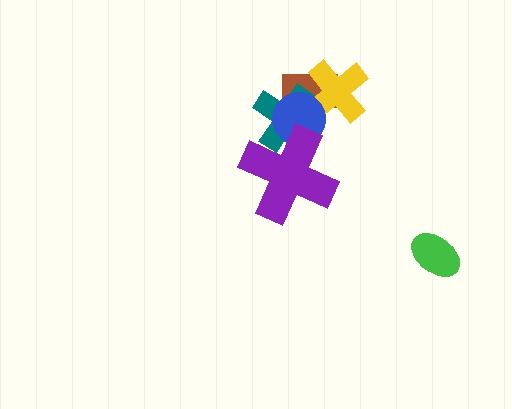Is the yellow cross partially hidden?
Yes, it is partially covered by another shape.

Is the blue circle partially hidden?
Yes, it is partially covered by another shape.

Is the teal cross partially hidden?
Yes, it is partially covered by another shape.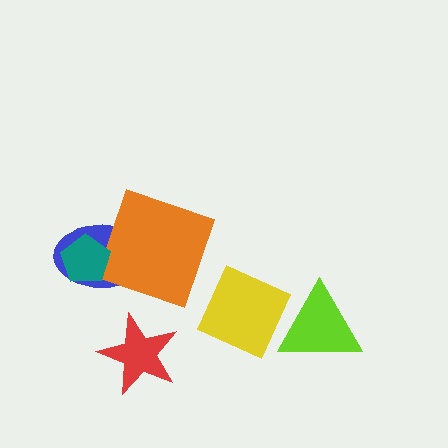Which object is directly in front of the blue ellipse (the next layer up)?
The orange square is directly in front of the blue ellipse.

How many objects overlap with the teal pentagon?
1 object overlaps with the teal pentagon.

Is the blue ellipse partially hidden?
Yes, it is partially covered by another shape.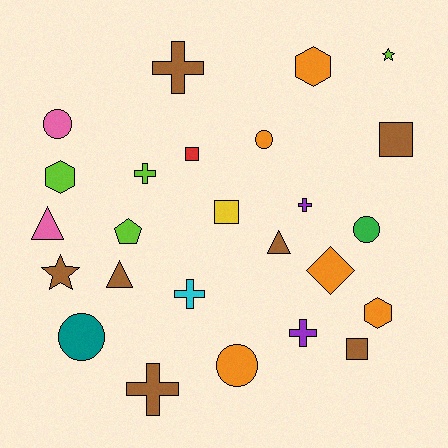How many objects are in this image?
There are 25 objects.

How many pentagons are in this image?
There is 1 pentagon.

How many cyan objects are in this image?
There is 1 cyan object.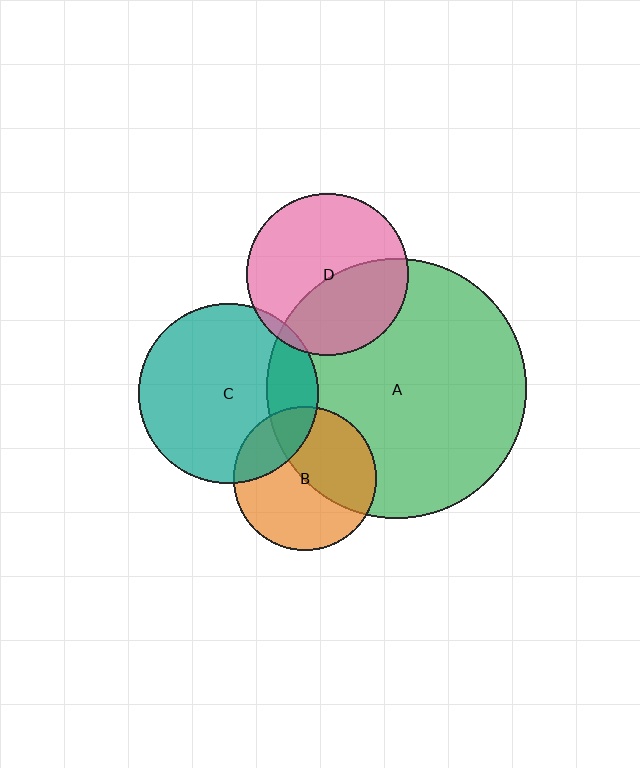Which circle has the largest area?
Circle A (green).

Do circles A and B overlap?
Yes.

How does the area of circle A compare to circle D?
Approximately 2.6 times.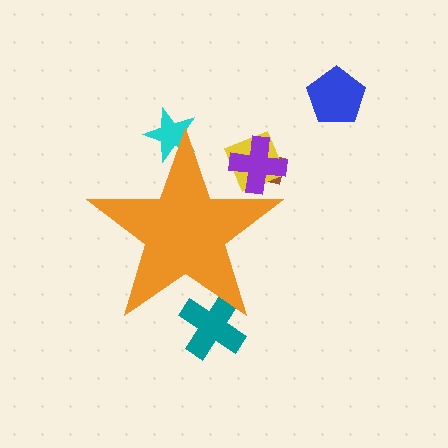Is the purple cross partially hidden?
Yes, the purple cross is partially hidden behind the orange star.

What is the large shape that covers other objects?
An orange star.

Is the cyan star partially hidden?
Yes, the cyan star is partially hidden behind the orange star.